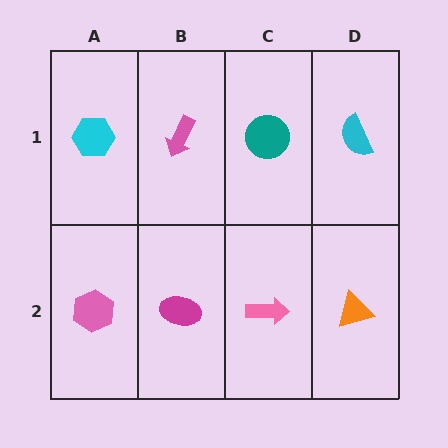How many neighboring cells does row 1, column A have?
2.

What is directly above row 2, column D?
A cyan semicircle.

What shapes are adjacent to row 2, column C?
A teal circle (row 1, column C), a magenta ellipse (row 2, column B), an orange triangle (row 2, column D).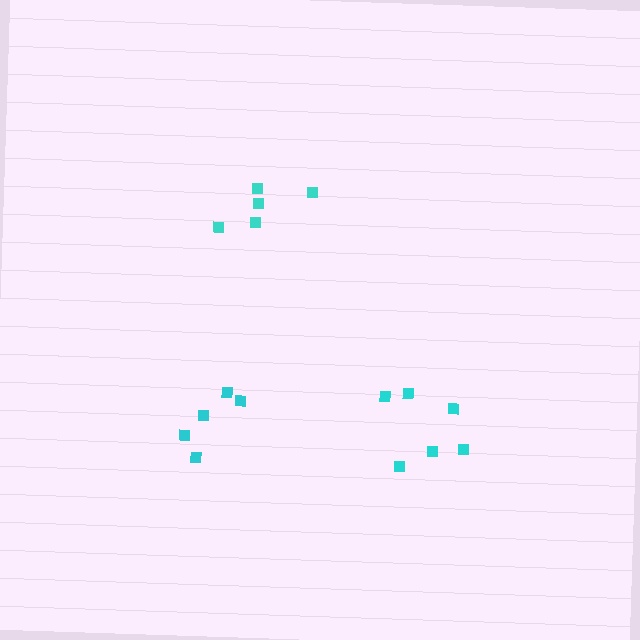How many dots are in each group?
Group 1: 5 dots, Group 2: 6 dots, Group 3: 5 dots (16 total).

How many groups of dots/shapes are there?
There are 3 groups.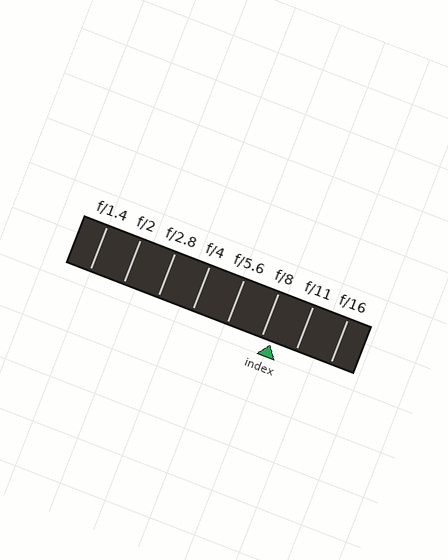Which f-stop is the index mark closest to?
The index mark is closest to f/8.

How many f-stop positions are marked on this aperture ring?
There are 8 f-stop positions marked.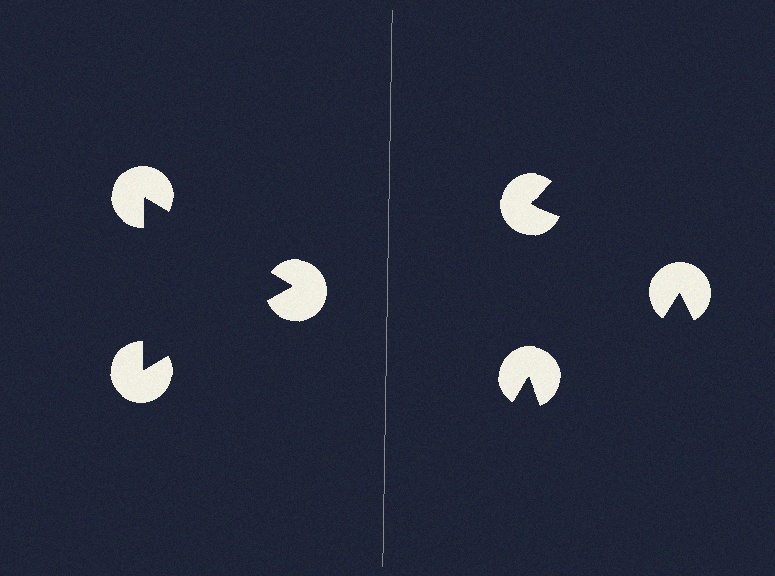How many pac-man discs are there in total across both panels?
6 — 3 on each side.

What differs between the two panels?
The pac-man discs are positioned identically on both sides; only the wedge orientations differ. On the left they align to a triangle; on the right they are misaligned.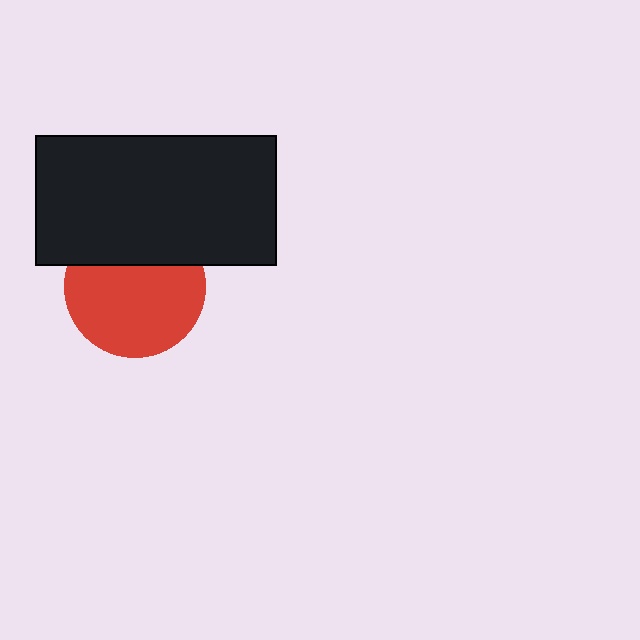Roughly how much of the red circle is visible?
Most of it is visible (roughly 68%).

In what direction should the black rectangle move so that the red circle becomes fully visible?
The black rectangle should move up. That is the shortest direction to clear the overlap and leave the red circle fully visible.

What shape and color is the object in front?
The object in front is a black rectangle.